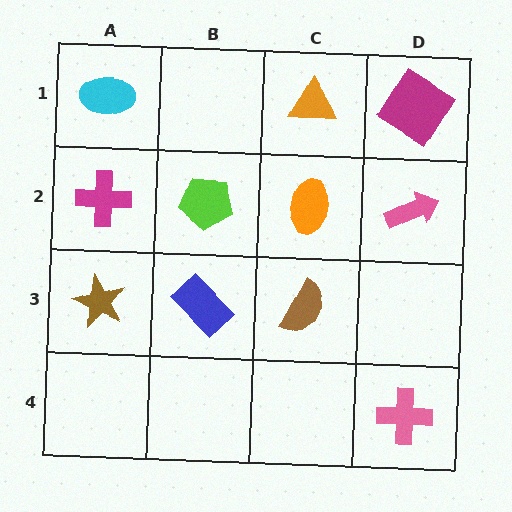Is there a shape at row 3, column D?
No, that cell is empty.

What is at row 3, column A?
A brown star.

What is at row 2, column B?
A lime pentagon.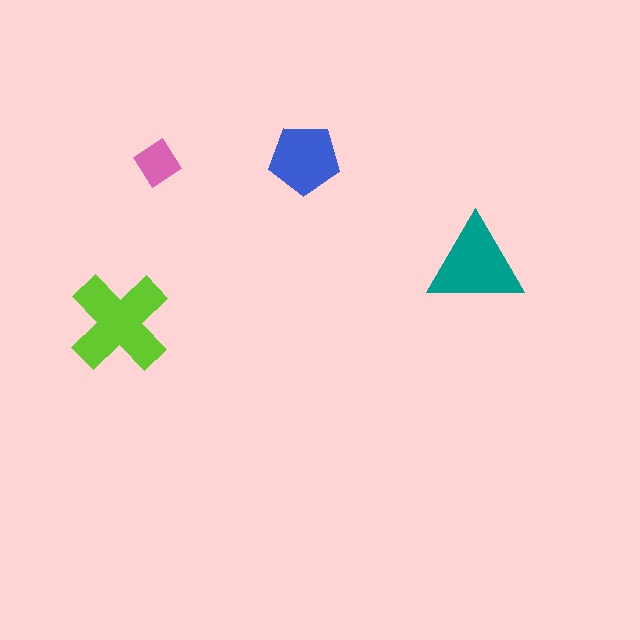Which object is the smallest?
The pink diamond.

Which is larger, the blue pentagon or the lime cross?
The lime cross.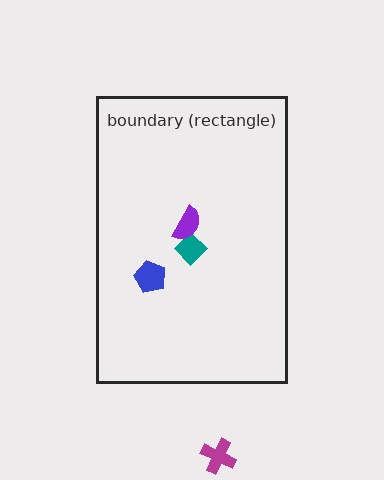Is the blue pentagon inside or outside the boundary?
Inside.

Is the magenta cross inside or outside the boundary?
Outside.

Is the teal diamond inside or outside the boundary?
Inside.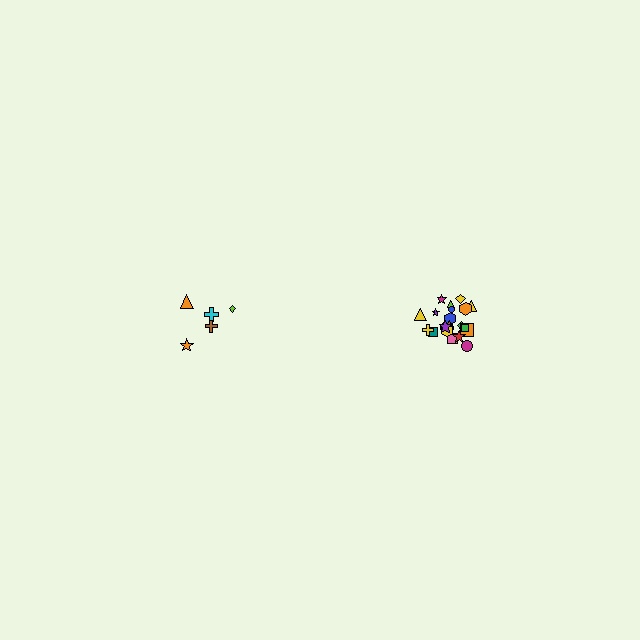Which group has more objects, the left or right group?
The right group.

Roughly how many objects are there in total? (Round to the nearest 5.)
Roughly 25 objects in total.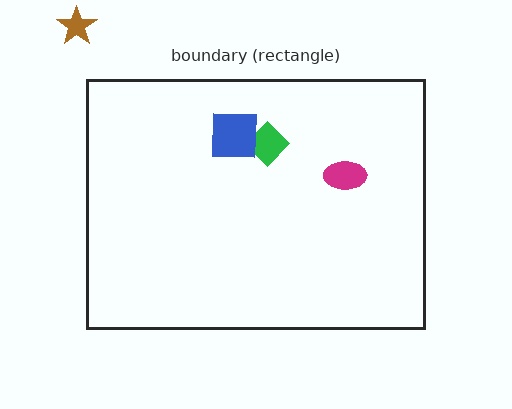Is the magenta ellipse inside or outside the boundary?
Inside.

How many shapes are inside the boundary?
3 inside, 1 outside.